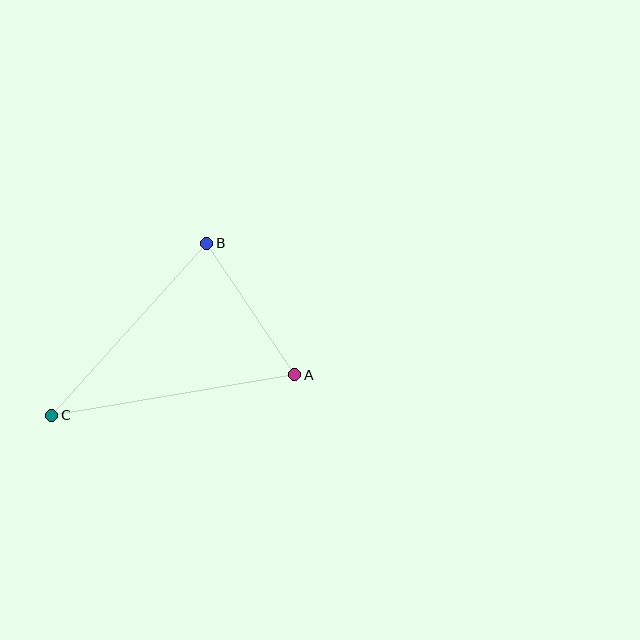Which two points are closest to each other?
Points A and B are closest to each other.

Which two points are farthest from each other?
Points A and C are farthest from each other.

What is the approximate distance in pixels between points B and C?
The distance between B and C is approximately 232 pixels.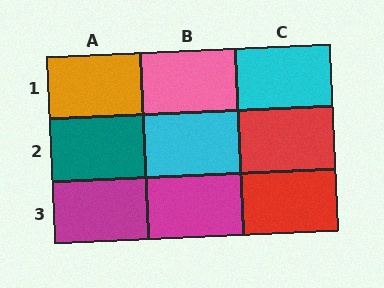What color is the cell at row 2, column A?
Teal.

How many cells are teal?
1 cell is teal.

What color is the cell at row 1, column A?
Orange.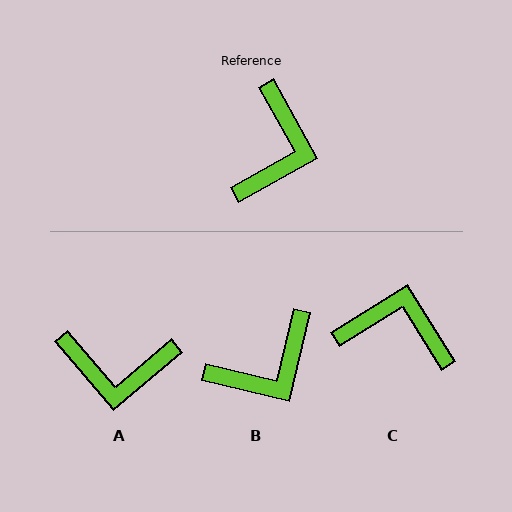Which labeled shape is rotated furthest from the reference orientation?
C, about 93 degrees away.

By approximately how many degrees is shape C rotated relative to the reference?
Approximately 93 degrees counter-clockwise.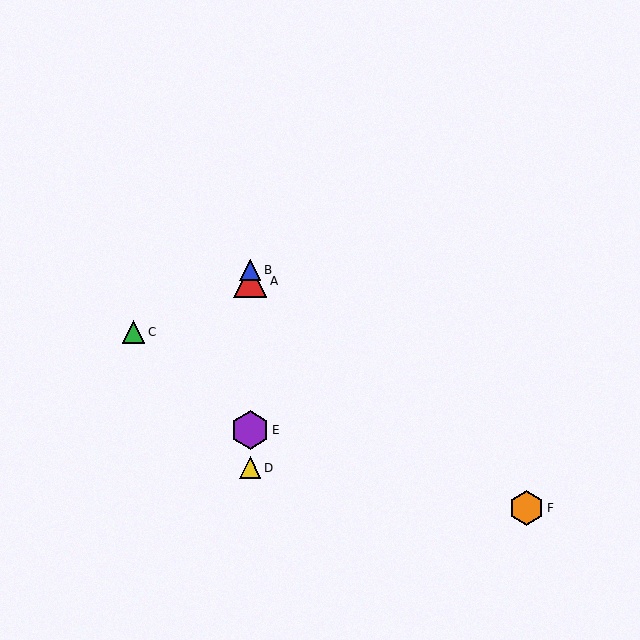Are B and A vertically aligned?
Yes, both are at x≈250.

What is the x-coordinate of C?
Object C is at x≈133.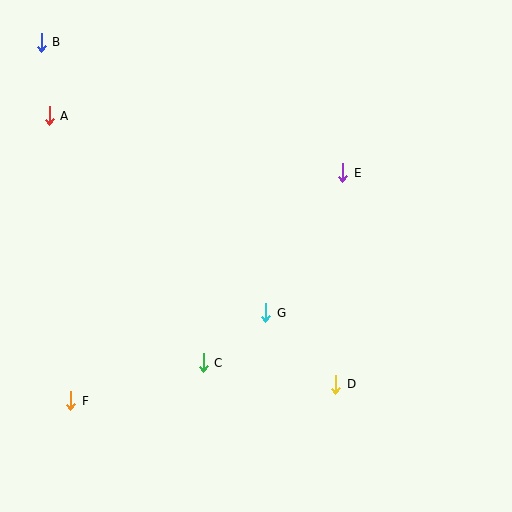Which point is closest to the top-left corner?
Point B is closest to the top-left corner.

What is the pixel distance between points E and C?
The distance between E and C is 236 pixels.